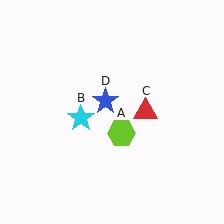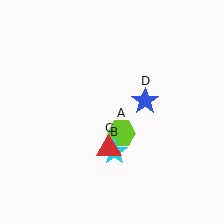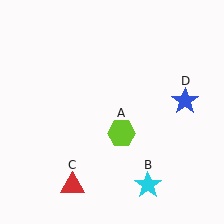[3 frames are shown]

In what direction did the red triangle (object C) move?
The red triangle (object C) moved down and to the left.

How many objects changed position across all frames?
3 objects changed position: cyan star (object B), red triangle (object C), blue star (object D).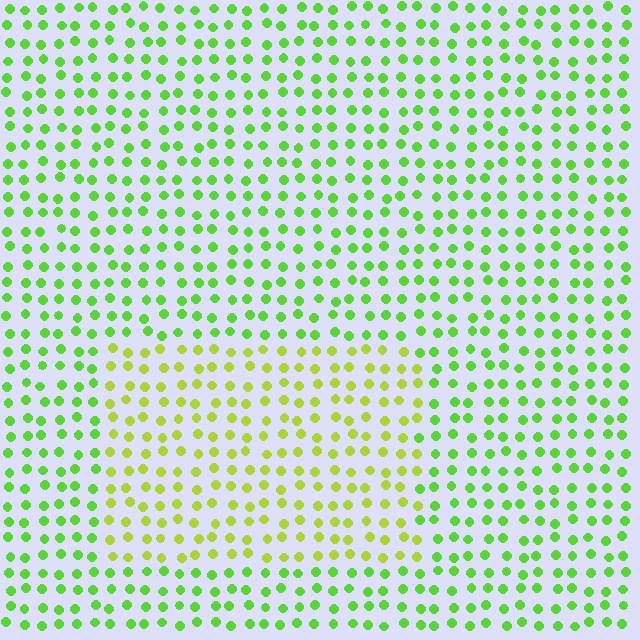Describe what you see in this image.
The image is filled with small lime elements in a uniform arrangement. A rectangle-shaped region is visible where the elements are tinted to a slightly different hue, forming a subtle color boundary.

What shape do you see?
I see a rectangle.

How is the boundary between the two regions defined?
The boundary is defined purely by a slight shift in hue (about 31 degrees). Spacing, size, and orientation are identical on both sides.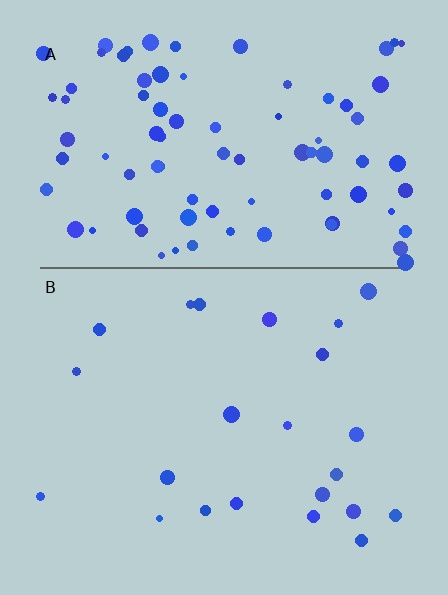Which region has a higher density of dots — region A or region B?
A (the top).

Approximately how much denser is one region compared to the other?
Approximately 3.9× — region A over region B.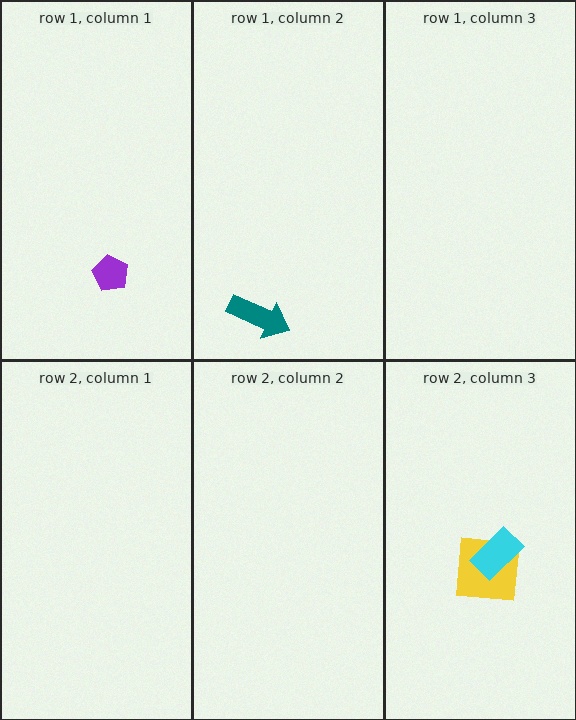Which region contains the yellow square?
The row 2, column 3 region.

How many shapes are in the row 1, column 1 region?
1.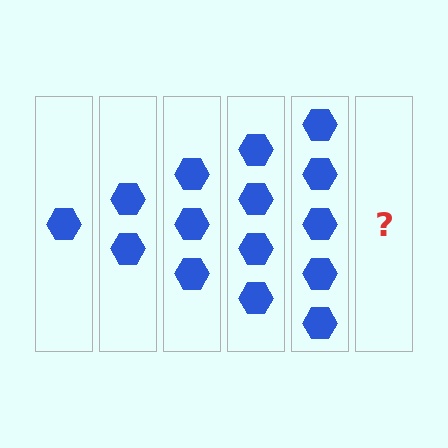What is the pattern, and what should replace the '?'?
The pattern is that each step adds one more hexagon. The '?' should be 6 hexagons.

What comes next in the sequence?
The next element should be 6 hexagons.